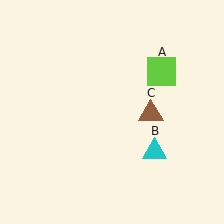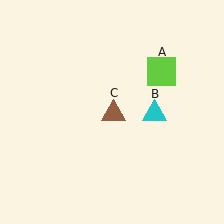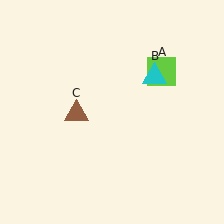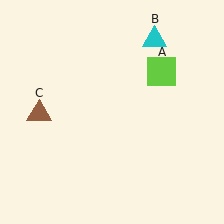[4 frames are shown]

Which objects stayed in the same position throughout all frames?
Lime square (object A) remained stationary.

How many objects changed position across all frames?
2 objects changed position: cyan triangle (object B), brown triangle (object C).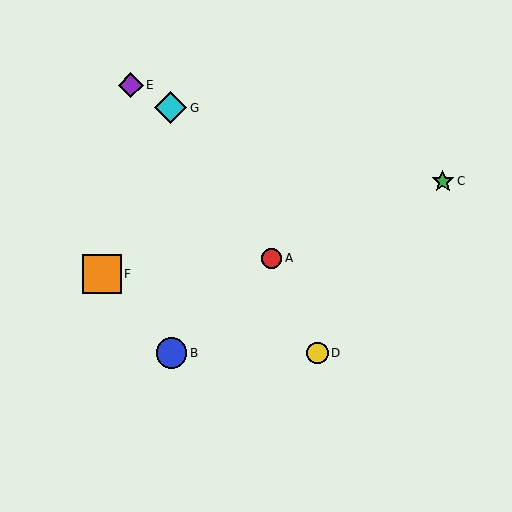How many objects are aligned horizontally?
2 objects (B, D) are aligned horizontally.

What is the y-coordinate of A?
Object A is at y≈258.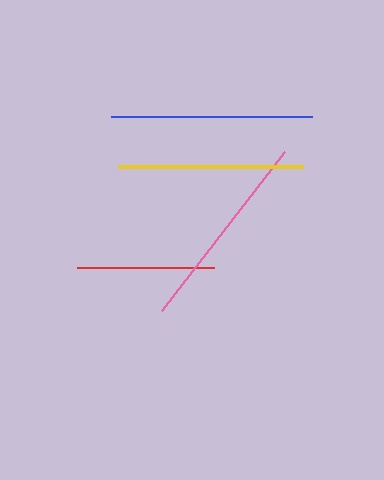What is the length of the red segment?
The red segment is approximately 137 pixels long.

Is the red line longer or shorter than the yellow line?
The yellow line is longer than the red line.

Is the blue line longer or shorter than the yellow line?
The blue line is longer than the yellow line.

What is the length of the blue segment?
The blue segment is approximately 202 pixels long.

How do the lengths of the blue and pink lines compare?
The blue and pink lines are approximately the same length.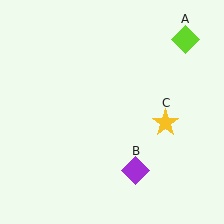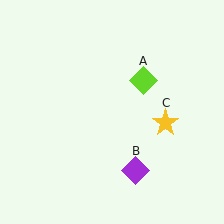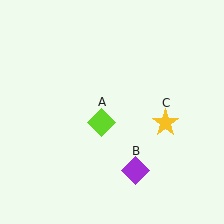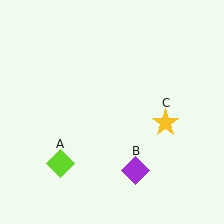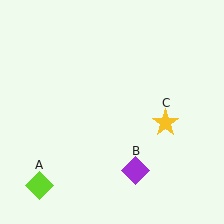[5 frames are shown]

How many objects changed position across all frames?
1 object changed position: lime diamond (object A).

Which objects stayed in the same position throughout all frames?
Purple diamond (object B) and yellow star (object C) remained stationary.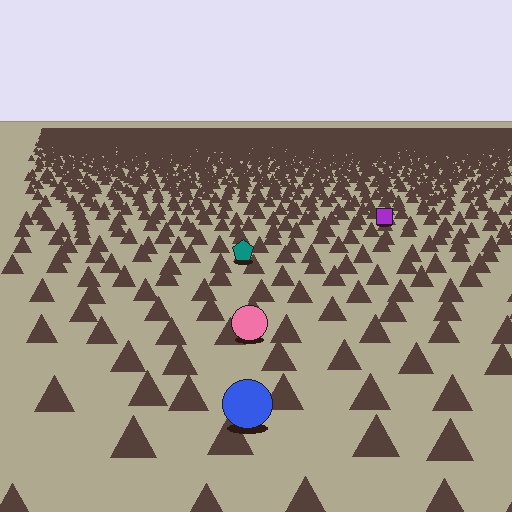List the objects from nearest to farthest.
From nearest to farthest: the blue circle, the pink circle, the teal pentagon, the purple square.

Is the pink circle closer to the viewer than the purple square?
Yes. The pink circle is closer — you can tell from the texture gradient: the ground texture is coarser near it.